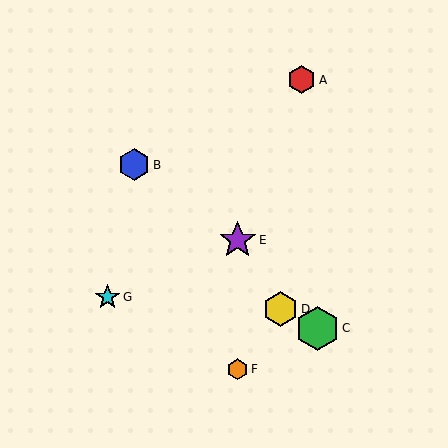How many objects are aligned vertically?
2 objects (E, F) are aligned vertically.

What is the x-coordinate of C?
Object C is at x≈317.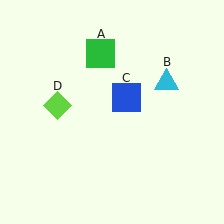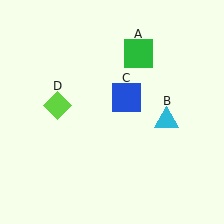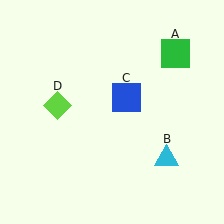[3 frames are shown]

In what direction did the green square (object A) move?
The green square (object A) moved right.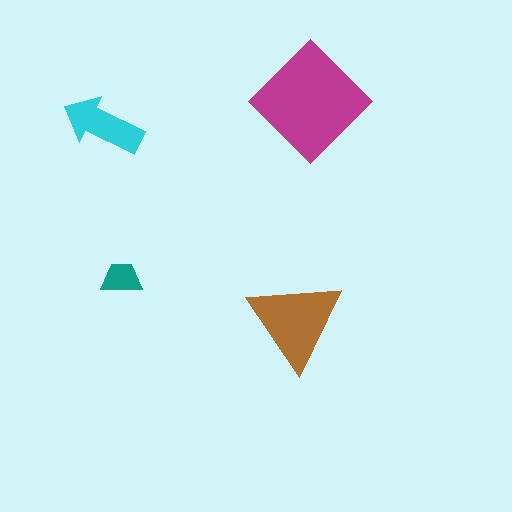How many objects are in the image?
There are 4 objects in the image.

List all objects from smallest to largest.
The teal trapezoid, the cyan arrow, the brown triangle, the magenta diamond.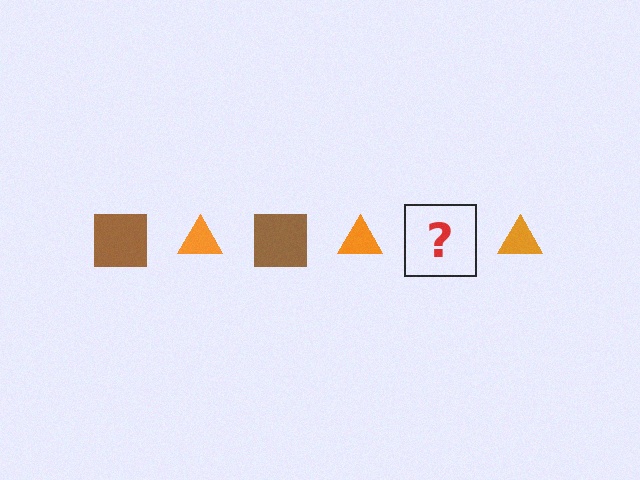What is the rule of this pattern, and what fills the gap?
The rule is that the pattern alternates between brown square and orange triangle. The gap should be filled with a brown square.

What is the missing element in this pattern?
The missing element is a brown square.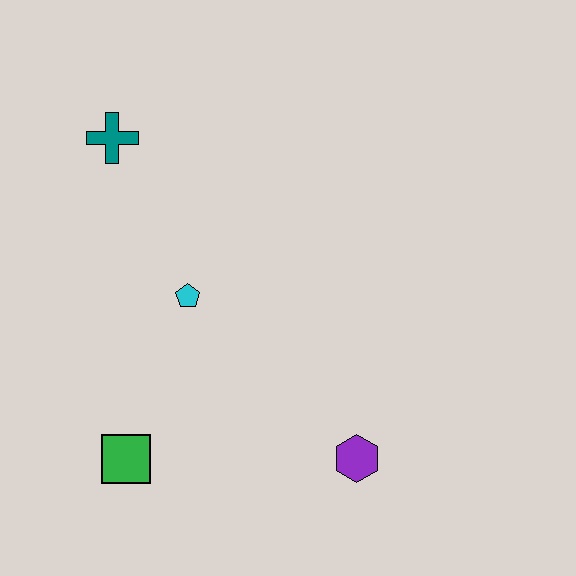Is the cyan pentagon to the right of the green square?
Yes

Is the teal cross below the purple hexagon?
No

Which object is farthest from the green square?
The teal cross is farthest from the green square.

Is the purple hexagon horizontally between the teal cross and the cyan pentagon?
No